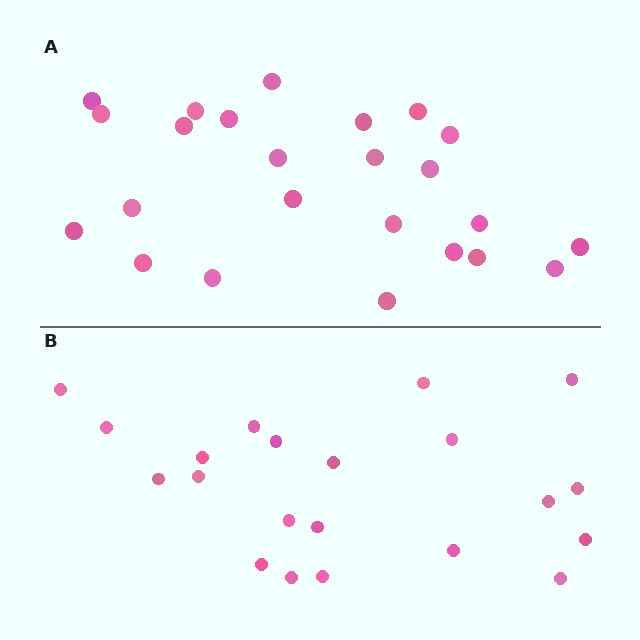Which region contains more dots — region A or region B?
Region A (the top region) has more dots.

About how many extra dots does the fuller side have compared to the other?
Region A has just a few more — roughly 2 or 3 more dots than region B.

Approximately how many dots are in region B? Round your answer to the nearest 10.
About 20 dots. (The exact count is 21, which rounds to 20.)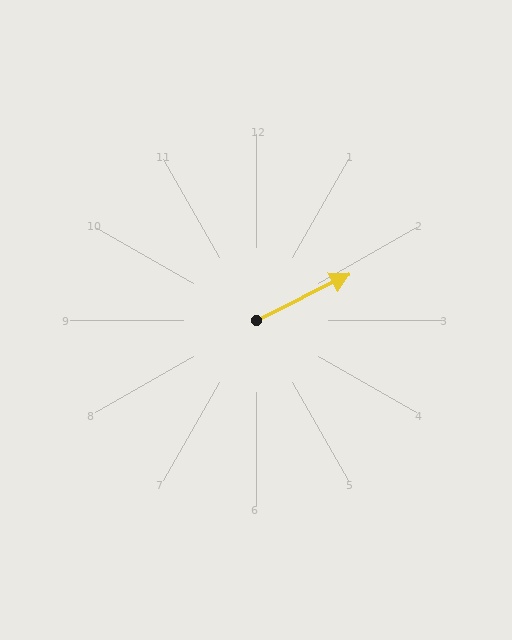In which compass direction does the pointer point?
Northeast.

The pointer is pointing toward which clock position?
Roughly 2 o'clock.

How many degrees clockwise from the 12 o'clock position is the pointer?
Approximately 63 degrees.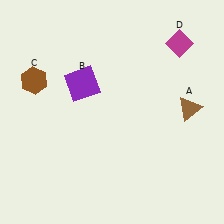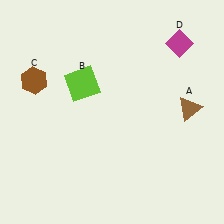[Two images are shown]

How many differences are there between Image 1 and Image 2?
There is 1 difference between the two images.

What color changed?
The square (B) changed from purple in Image 1 to lime in Image 2.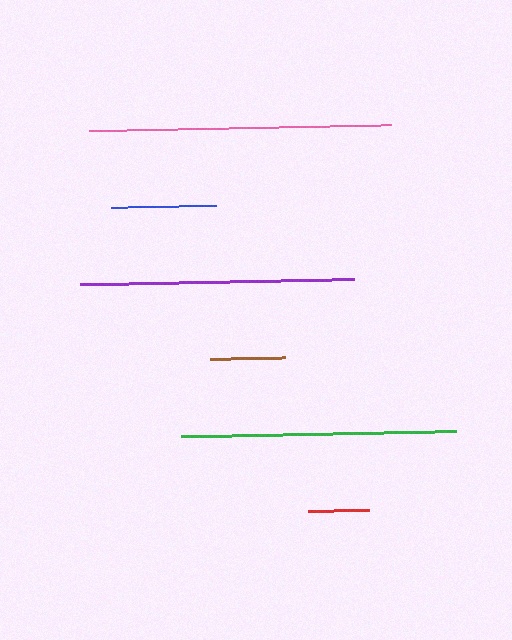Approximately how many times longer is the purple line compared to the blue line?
The purple line is approximately 2.6 times the length of the blue line.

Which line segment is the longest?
The pink line is the longest at approximately 302 pixels.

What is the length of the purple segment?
The purple segment is approximately 274 pixels long.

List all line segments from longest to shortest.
From longest to shortest: pink, green, purple, blue, brown, red.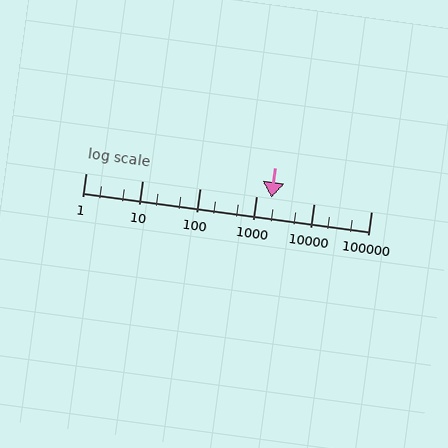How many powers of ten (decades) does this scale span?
The scale spans 5 decades, from 1 to 100000.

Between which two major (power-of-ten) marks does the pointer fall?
The pointer is between 1000 and 10000.